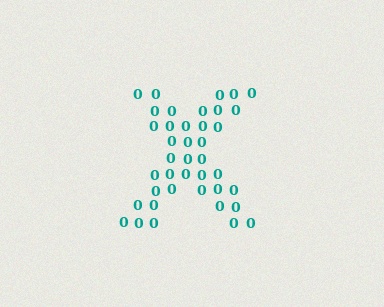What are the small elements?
The small elements are digit 0's.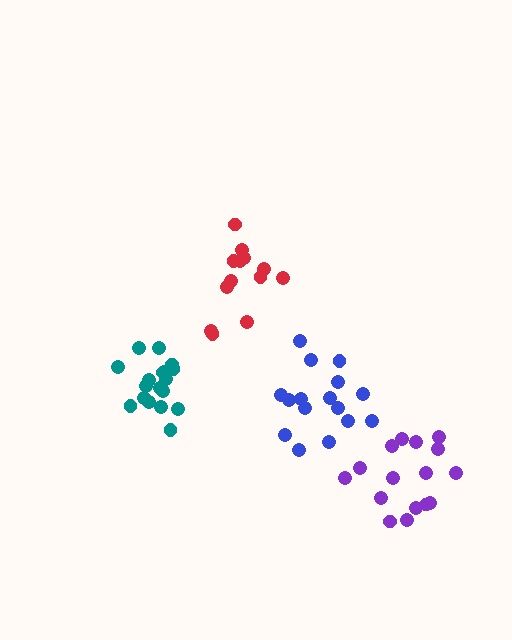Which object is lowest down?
The purple cluster is bottommost.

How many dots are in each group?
Group 1: 18 dots, Group 2: 16 dots, Group 3: 13 dots, Group 4: 16 dots (63 total).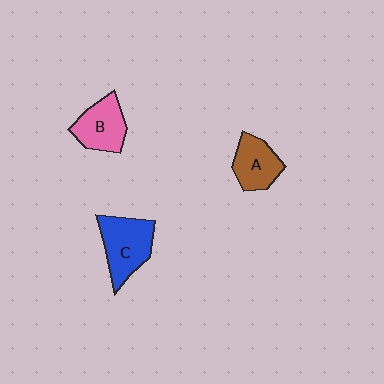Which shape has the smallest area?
Shape A (brown).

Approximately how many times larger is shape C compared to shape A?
Approximately 1.3 times.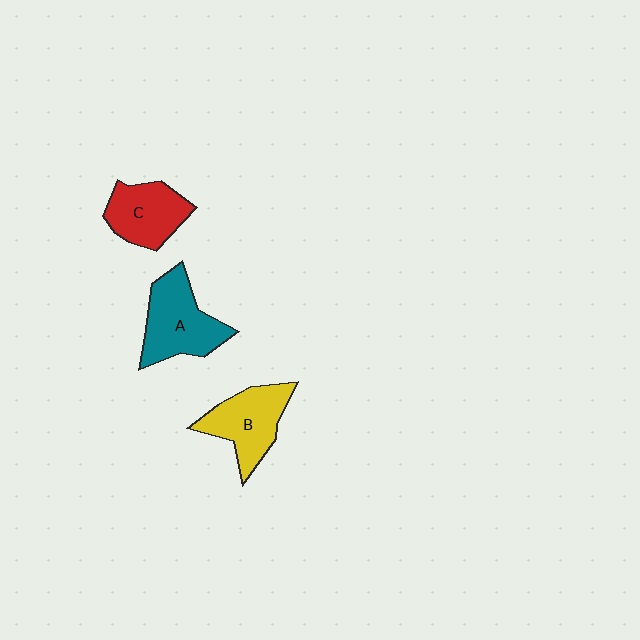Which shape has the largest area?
Shape A (teal).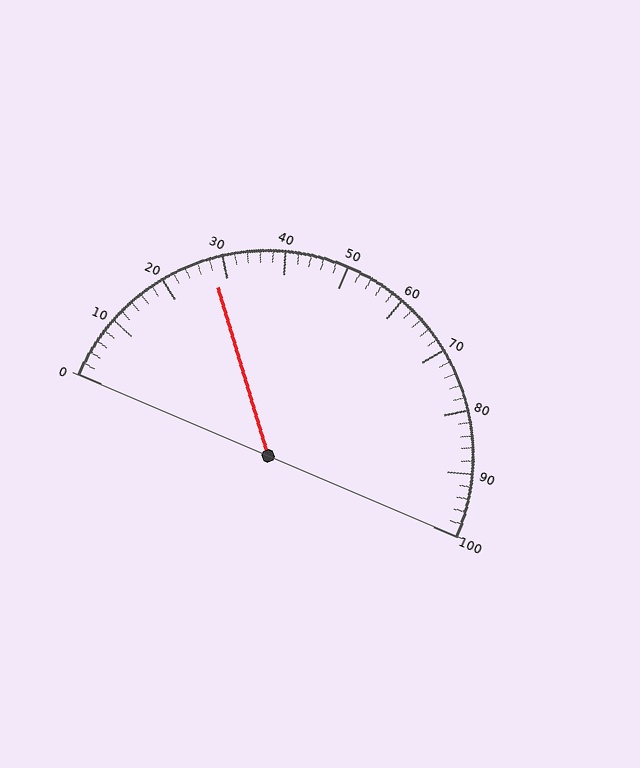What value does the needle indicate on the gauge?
The needle indicates approximately 28.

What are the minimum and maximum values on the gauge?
The gauge ranges from 0 to 100.